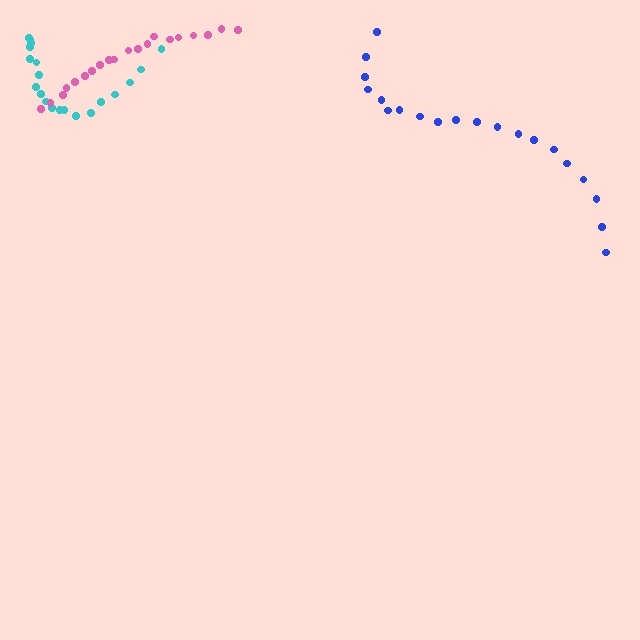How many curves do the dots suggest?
There are 3 distinct paths.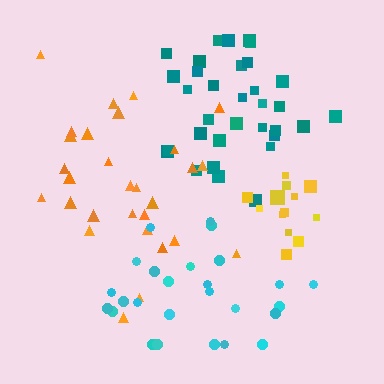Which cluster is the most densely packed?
Yellow.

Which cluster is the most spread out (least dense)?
Cyan.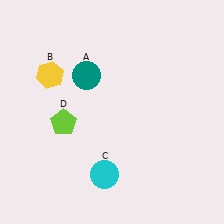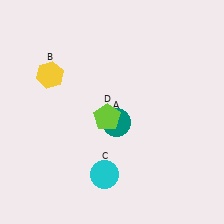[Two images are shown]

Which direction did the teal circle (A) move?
The teal circle (A) moved down.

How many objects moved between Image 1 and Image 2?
2 objects moved between the two images.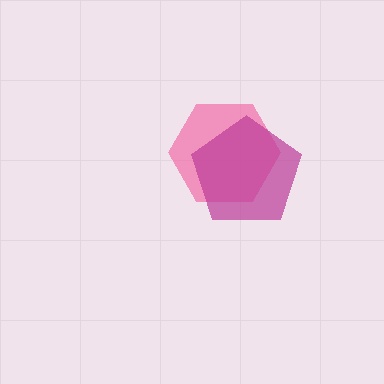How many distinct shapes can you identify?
There are 2 distinct shapes: a pink hexagon, a magenta pentagon.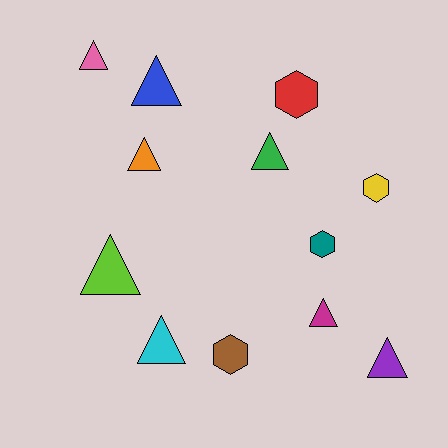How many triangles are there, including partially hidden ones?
There are 8 triangles.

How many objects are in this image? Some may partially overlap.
There are 12 objects.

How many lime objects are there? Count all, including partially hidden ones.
There is 1 lime object.